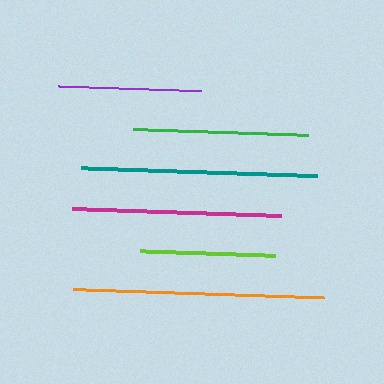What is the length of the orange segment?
The orange segment is approximately 252 pixels long.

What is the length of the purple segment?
The purple segment is approximately 144 pixels long.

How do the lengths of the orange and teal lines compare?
The orange and teal lines are approximately the same length.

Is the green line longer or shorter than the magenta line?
The magenta line is longer than the green line.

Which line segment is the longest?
The orange line is the longest at approximately 252 pixels.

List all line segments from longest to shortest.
From longest to shortest: orange, teal, magenta, green, purple, lime.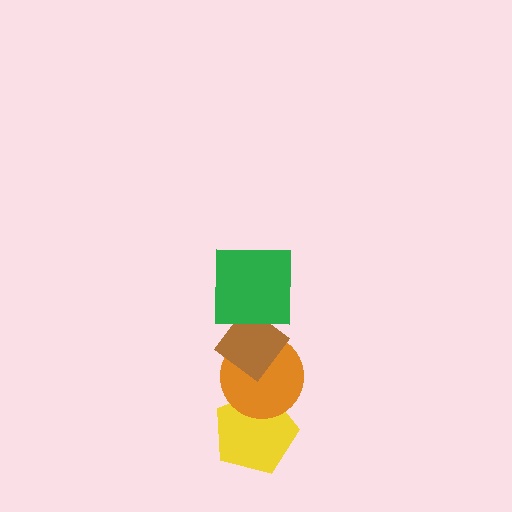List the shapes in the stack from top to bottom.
From top to bottom: the green square, the brown diamond, the orange circle, the yellow pentagon.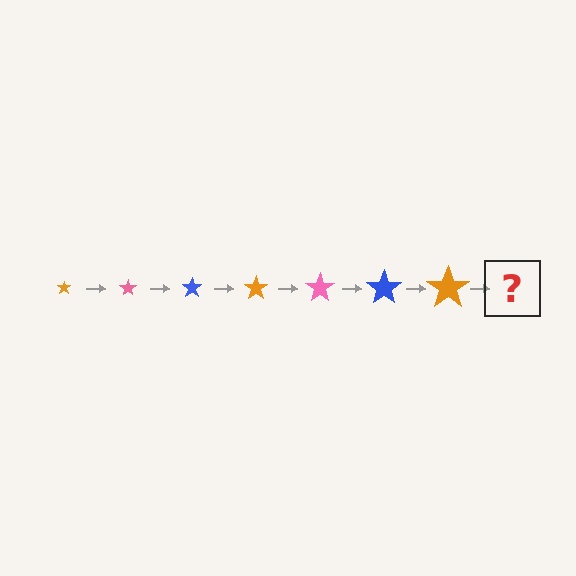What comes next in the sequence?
The next element should be a pink star, larger than the previous one.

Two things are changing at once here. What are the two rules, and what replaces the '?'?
The two rules are that the star grows larger each step and the color cycles through orange, pink, and blue. The '?' should be a pink star, larger than the previous one.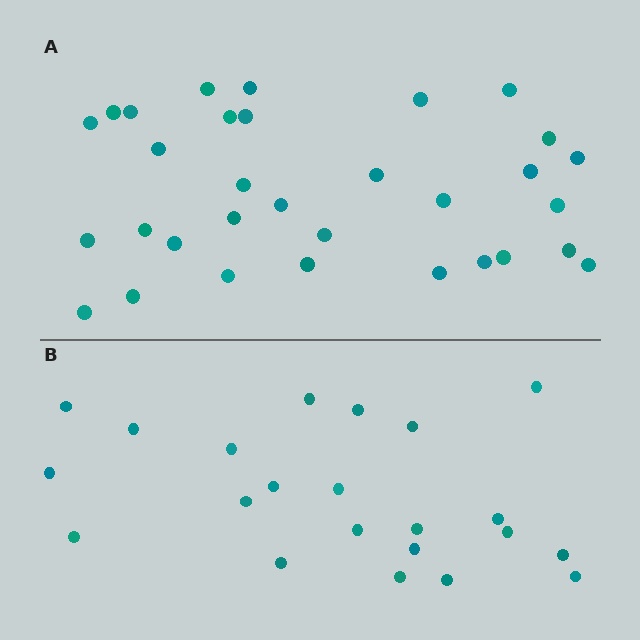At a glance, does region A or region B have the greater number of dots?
Region A (the top region) has more dots.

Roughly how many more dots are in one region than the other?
Region A has roughly 10 or so more dots than region B.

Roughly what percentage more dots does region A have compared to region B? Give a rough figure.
About 45% more.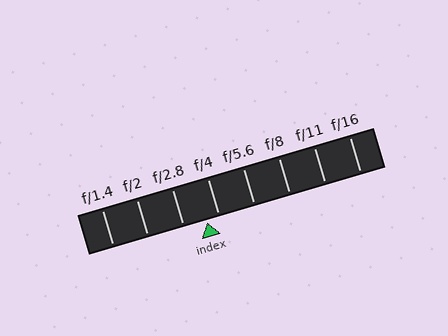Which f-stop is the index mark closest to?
The index mark is closest to f/4.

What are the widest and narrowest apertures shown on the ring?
The widest aperture shown is f/1.4 and the narrowest is f/16.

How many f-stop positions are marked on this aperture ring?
There are 8 f-stop positions marked.